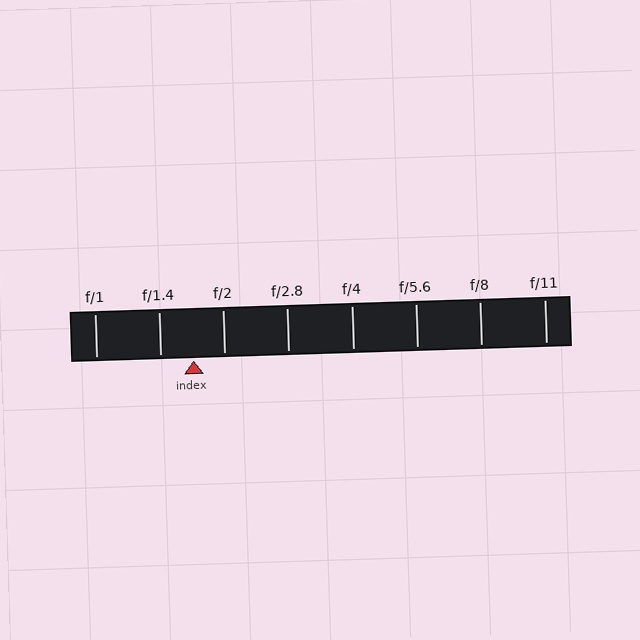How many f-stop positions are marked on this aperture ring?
There are 8 f-stop positions marked.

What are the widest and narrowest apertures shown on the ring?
The widest aperture shown is f/1 and the narrowest is f/11.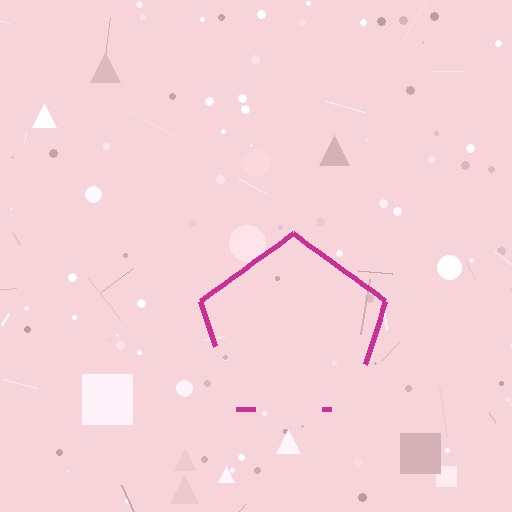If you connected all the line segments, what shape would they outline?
They would outline a pentagon.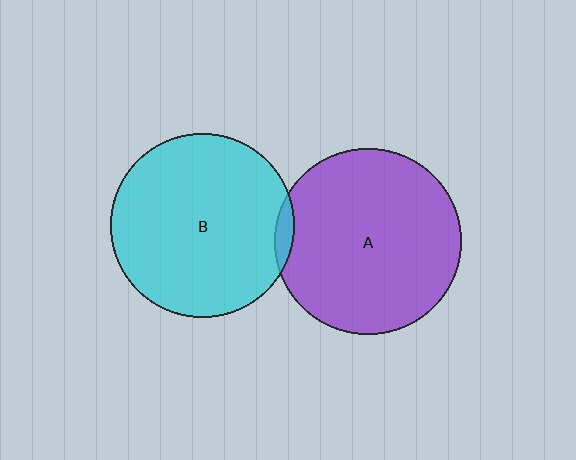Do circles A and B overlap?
Yes.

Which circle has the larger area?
Circle A (purple).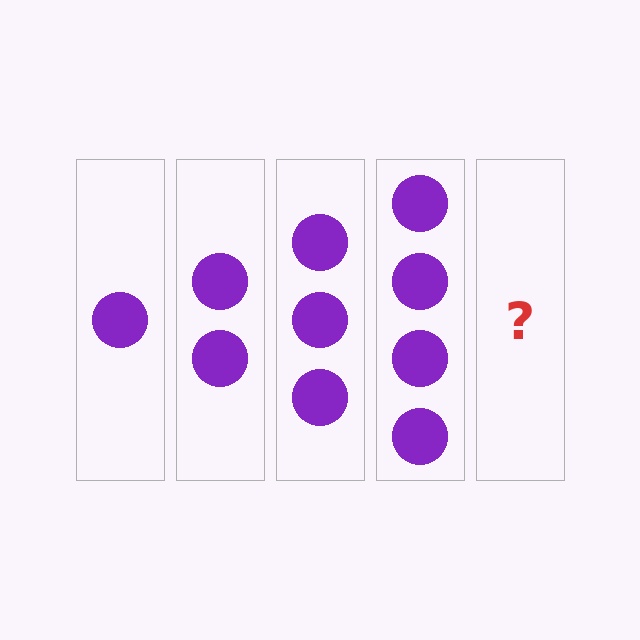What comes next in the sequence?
The next element should be 5 circles.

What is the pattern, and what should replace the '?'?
The pattern is that each step adds one more circle. The '?' should be 5 circles.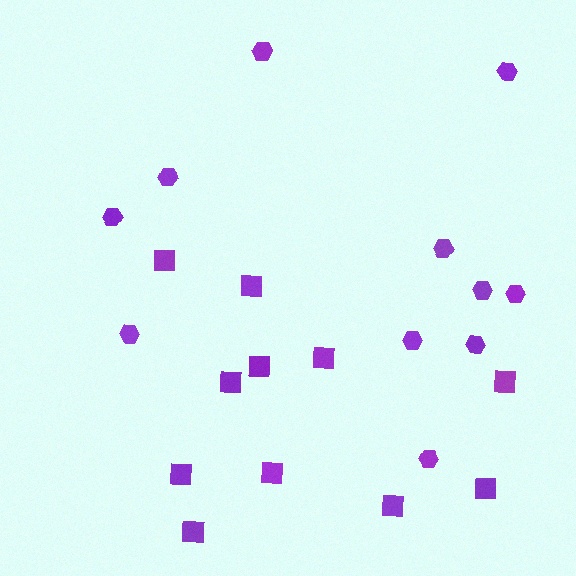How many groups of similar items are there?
There are 2 groups: one group of hexagons (11) and one group of squares (11).